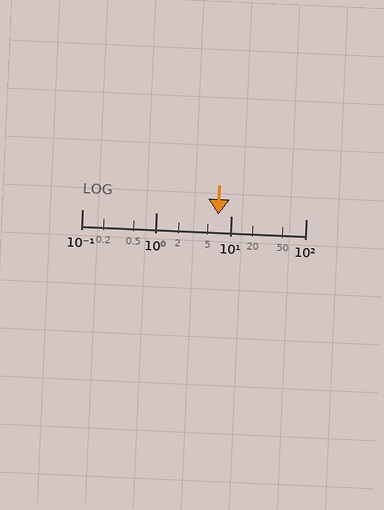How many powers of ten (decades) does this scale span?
The scale spans 3 decades, from 0.1 to 100.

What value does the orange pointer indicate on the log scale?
The pointer indicates approximately 6.7.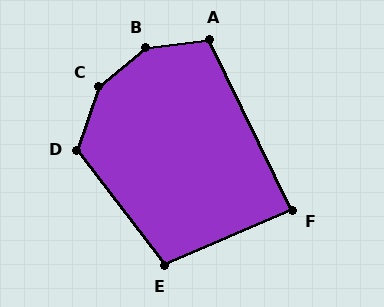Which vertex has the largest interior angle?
B, at approximately 149 degrees.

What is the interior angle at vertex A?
Approximately 108 degrees (obtuse).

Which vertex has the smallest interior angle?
F, at approximately 88 degrees.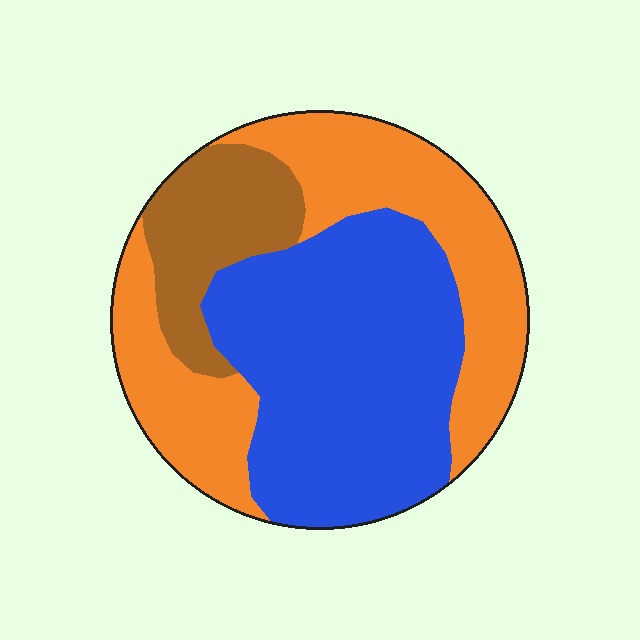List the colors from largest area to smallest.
From largest to smallest: blue, orange, brown.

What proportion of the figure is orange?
Orange takes up about two fifths (2/5) of the figure.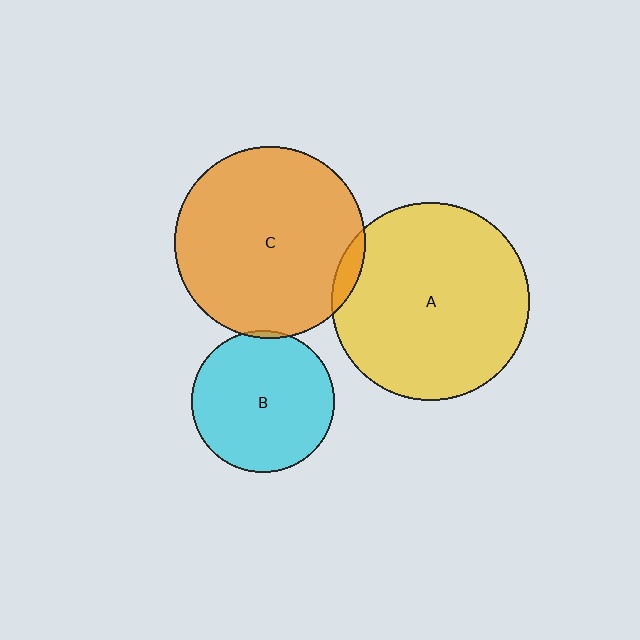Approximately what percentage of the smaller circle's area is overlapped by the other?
Approximately 5%.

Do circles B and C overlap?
Yes.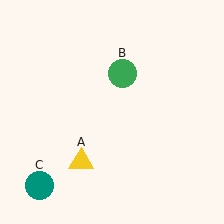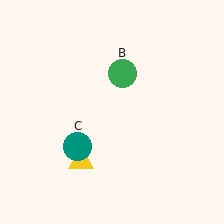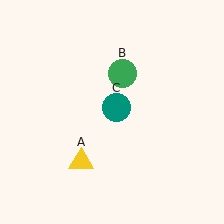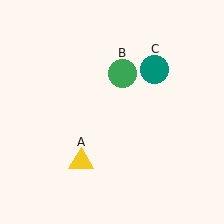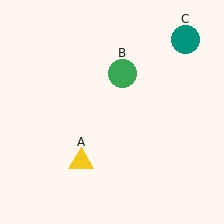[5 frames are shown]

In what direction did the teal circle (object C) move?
The teal circle (object C) moved up and to the right.